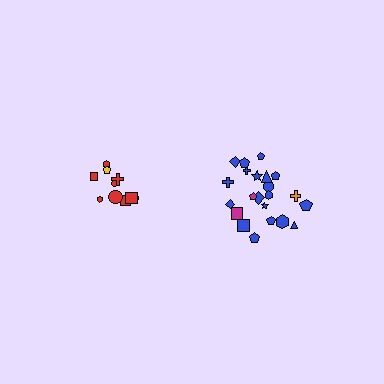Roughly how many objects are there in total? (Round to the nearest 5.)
Roughly 30 objects in total.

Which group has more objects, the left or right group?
The right group.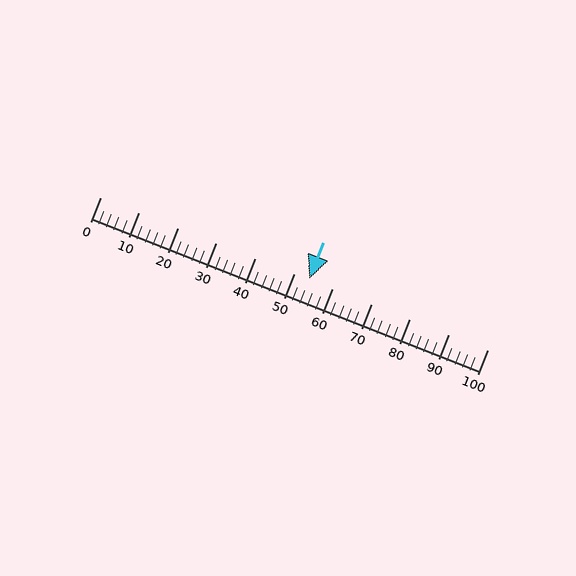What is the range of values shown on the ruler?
The ruler shows values from 0 to 100.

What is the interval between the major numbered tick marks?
The major tick marks are spaced 10 units apart.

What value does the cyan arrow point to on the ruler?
The cyan arrow points to approximately 54.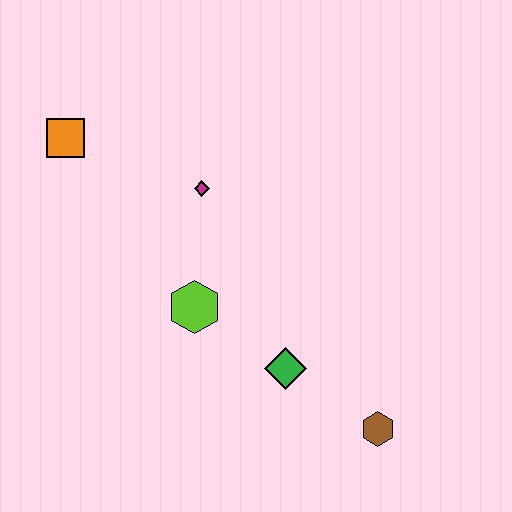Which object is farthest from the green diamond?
The orange square is farthest from the green diamond.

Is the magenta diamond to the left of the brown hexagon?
Yes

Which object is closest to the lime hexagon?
The green diamond is closest to the lime hexagon.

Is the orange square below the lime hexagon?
No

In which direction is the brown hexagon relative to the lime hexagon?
The brown hexagon is to the right of the lime hexagon.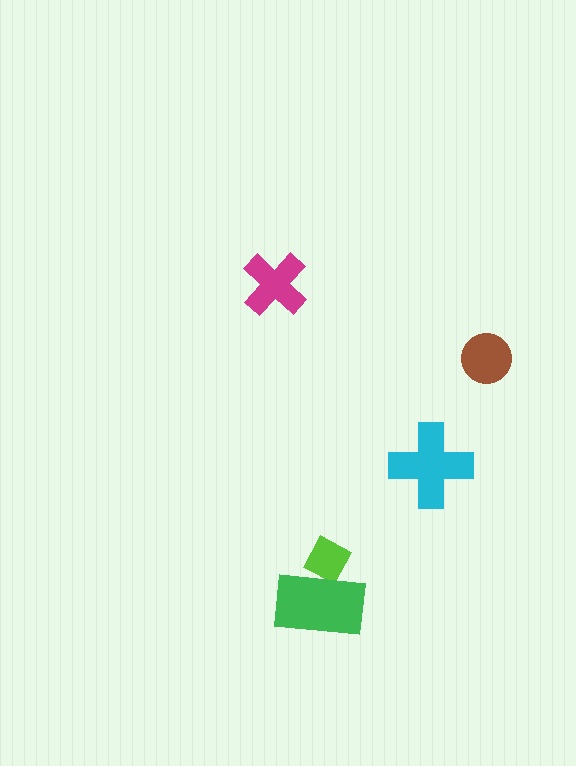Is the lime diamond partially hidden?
Yes, it is partially covered by another shape.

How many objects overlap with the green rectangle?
1 object overlaps with the green rectangle.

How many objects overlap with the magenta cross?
0 objects overlap with the magenta cross.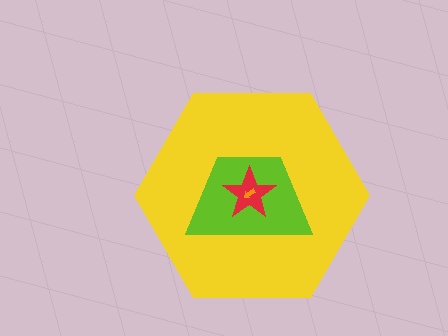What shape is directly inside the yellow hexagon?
The lime trapezoid.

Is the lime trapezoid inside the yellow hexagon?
Yes.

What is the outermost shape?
The yellow hexagon.